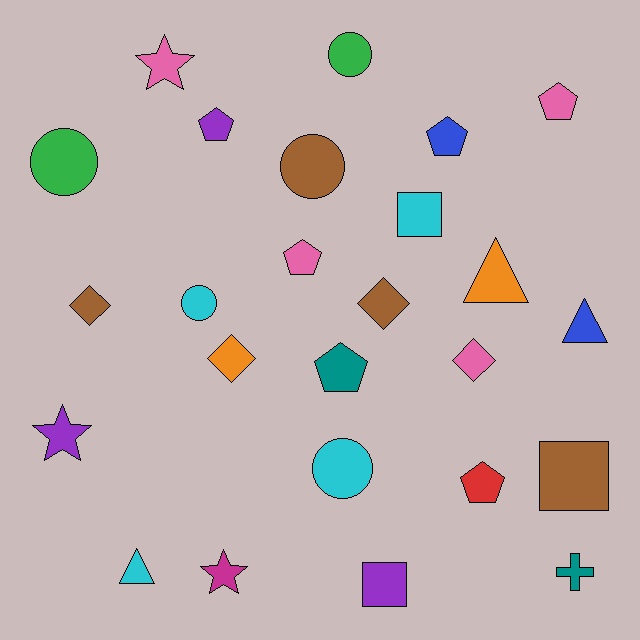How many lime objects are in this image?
There are no lime objects.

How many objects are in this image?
There are 25 objects.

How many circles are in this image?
There are 5 circles.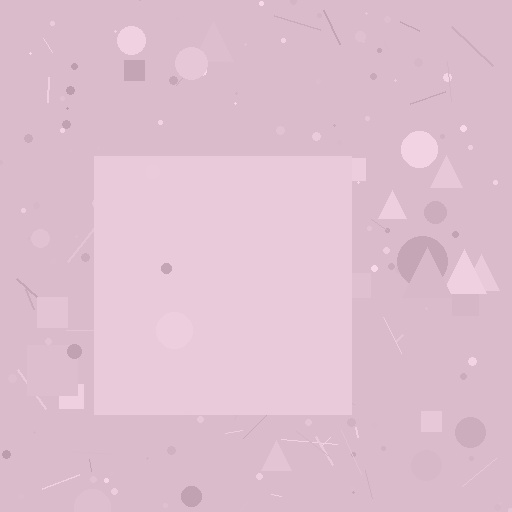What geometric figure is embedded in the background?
A square is embedded in the background.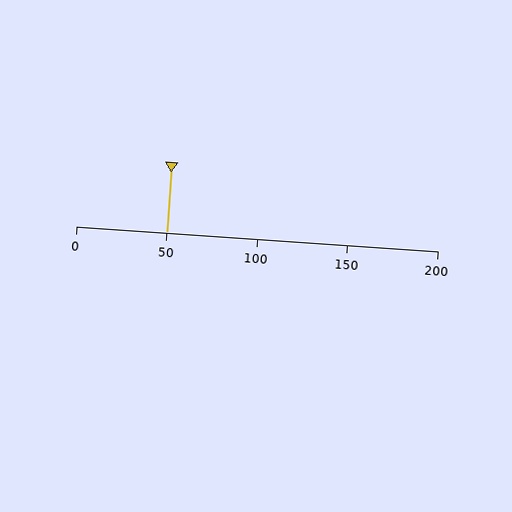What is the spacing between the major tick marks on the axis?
The major ticks are spaced 50 apart.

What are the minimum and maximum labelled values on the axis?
The axis runs from 0 to 200.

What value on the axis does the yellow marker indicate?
The marker indicates approximately 50.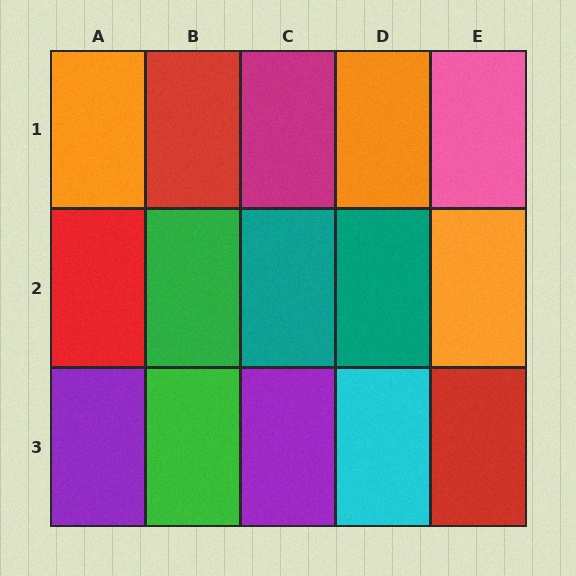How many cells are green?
2 cells are green.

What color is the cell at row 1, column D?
Orange.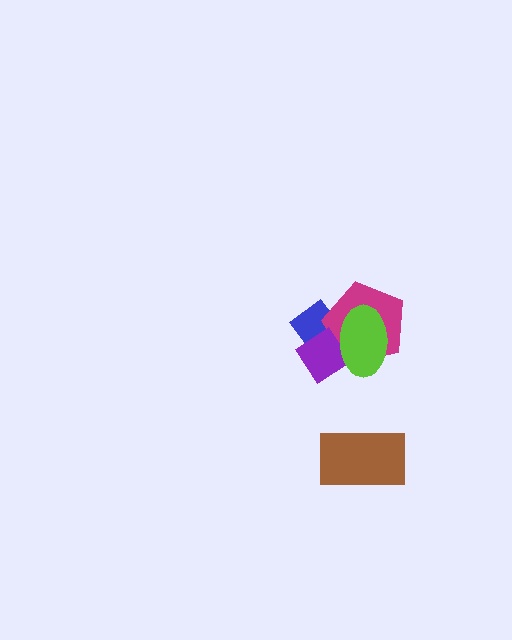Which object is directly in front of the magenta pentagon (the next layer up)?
The purple diamond is directly in front of the magenta pentagon.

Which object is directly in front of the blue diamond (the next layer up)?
The magenta pentagon is directly in front of the blue diamond.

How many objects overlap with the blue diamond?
3 objects overlap with the blue diamond.